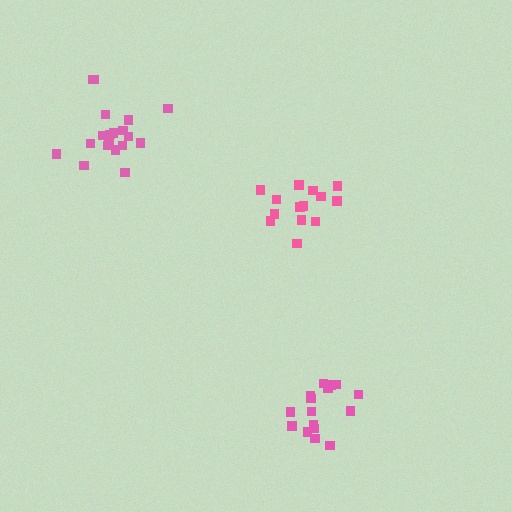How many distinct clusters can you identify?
There are 3 distinct clusters.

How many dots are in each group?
Group 1: 14 dots, Group 2: 19 dots, Group 3: 16 dots (49 total).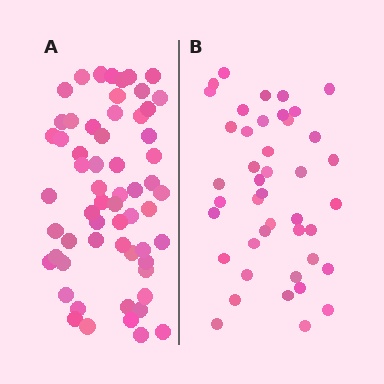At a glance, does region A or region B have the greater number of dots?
Region A (the left region) has more dots.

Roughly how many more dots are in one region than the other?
Region A has approximately 15 more dots than region B.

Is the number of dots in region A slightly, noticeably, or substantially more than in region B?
Region A has noticeably more, but not dramatically so. The ratio is roughly 1.4 to 1.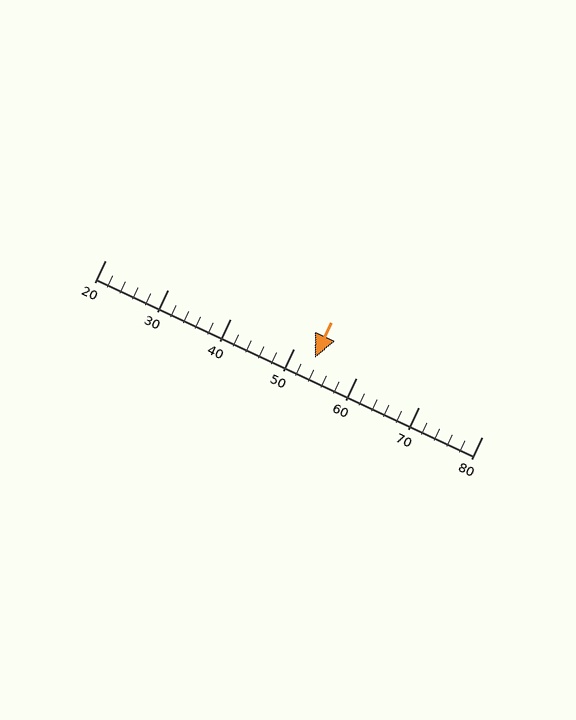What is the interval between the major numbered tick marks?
The major tick marks are spaced 10 units apart.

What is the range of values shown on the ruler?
The ruler shows values from 20 to 80.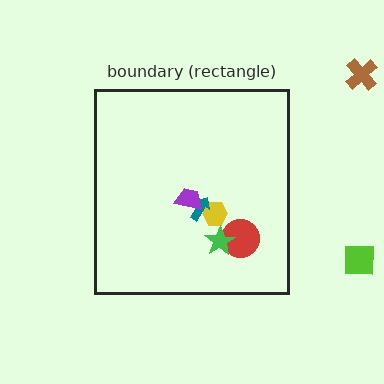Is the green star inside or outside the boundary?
Inside.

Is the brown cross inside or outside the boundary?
Outside.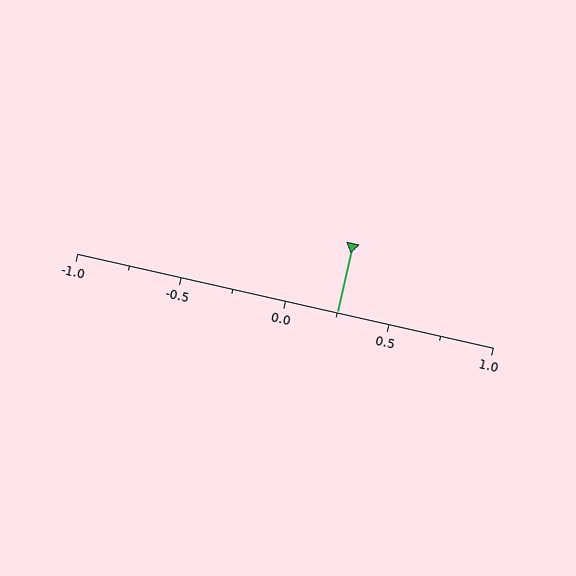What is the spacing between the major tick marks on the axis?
The major ticks are spaced 0.5 apart.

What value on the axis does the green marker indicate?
The marker indicates approximately 0.25.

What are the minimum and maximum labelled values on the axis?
The axis runs from -1.0 to 1.0.